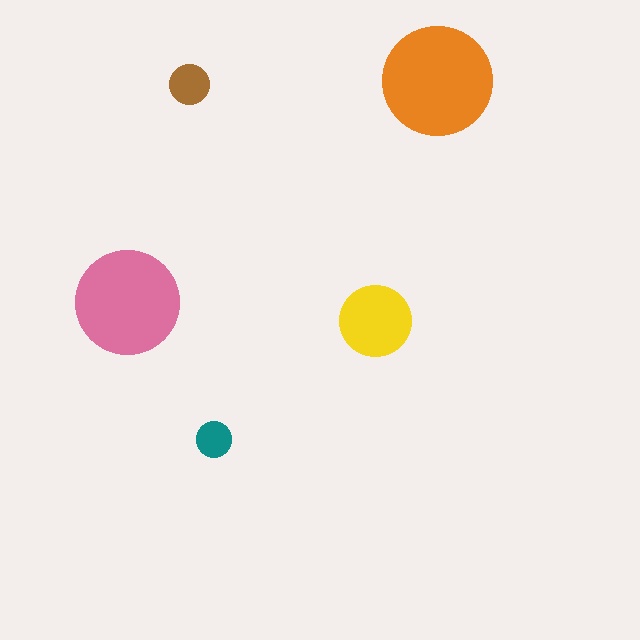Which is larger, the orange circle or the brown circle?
The orange one.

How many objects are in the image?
There are 5 objects in the image.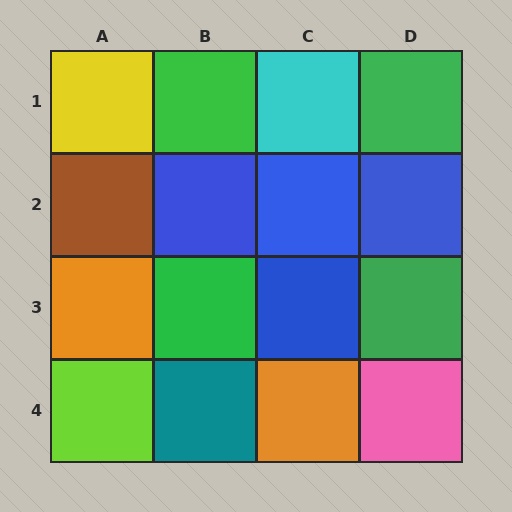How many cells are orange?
2 cells are orange.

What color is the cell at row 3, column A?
Orange.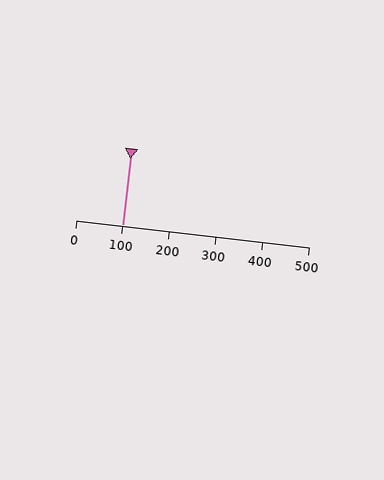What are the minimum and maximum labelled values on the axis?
The axis runs from 0 to 500.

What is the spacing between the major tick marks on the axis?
The major ticks are spaced 100 apart.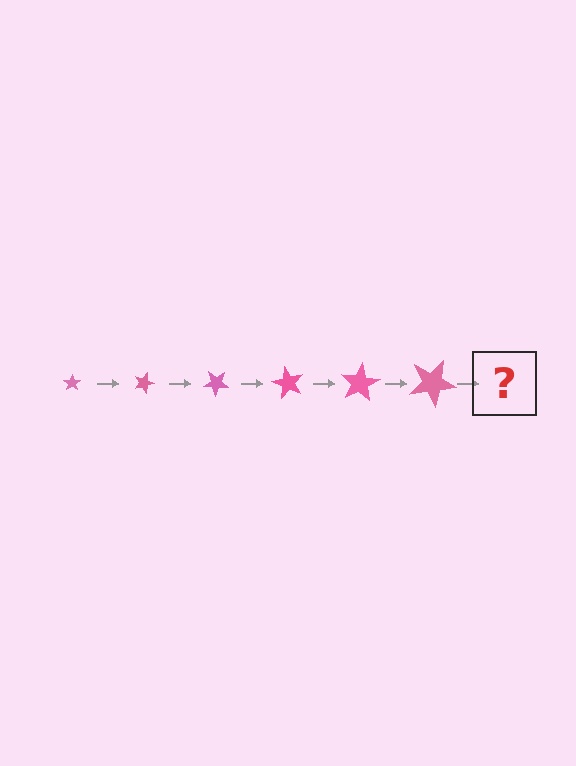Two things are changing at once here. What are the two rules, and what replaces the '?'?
The two rules are that the star grows larger each step and it rotates 20 degrees each step. The '?' should be a star, larger than the previous one and rotated 120 degrees from the start.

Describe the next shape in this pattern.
It should be a star, larger than the previous one and rotated 120 degrees from the start.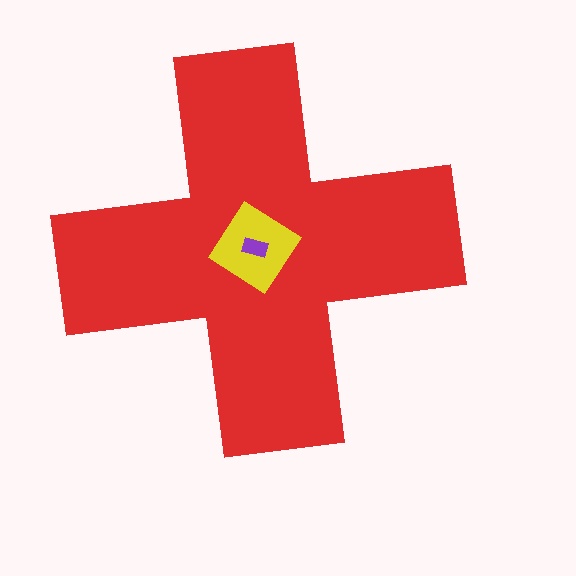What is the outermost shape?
The red cross.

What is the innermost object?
The purple rectangle.